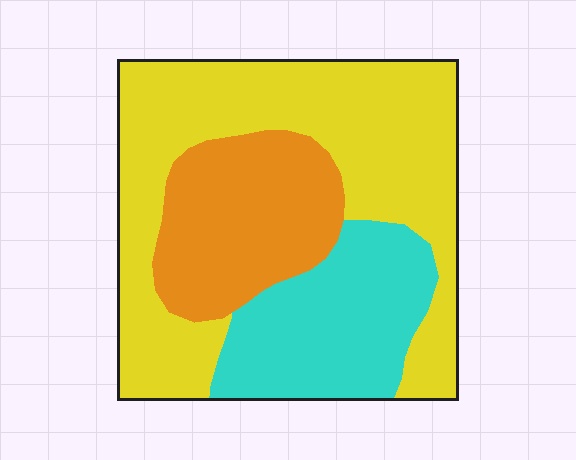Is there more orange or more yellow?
Yellow.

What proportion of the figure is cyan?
Cyan takes up about one quarter (1/4) of the figure.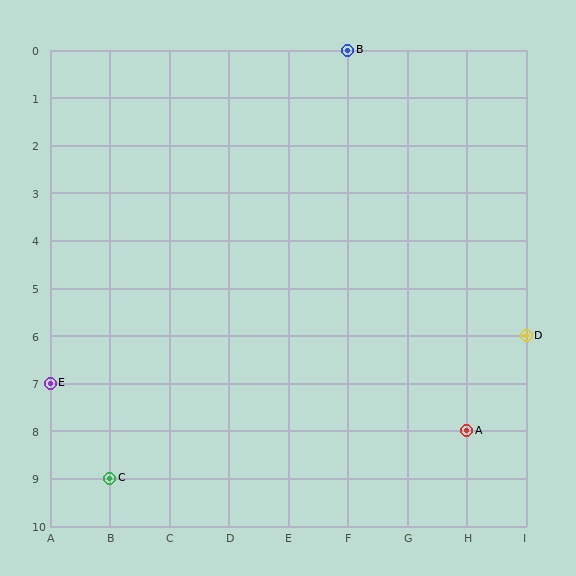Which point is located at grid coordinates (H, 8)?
Point A is at (H, 8).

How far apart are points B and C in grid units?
Points B and C are 4 columns and 9 rows apart (about 9.8 grid units diagonally).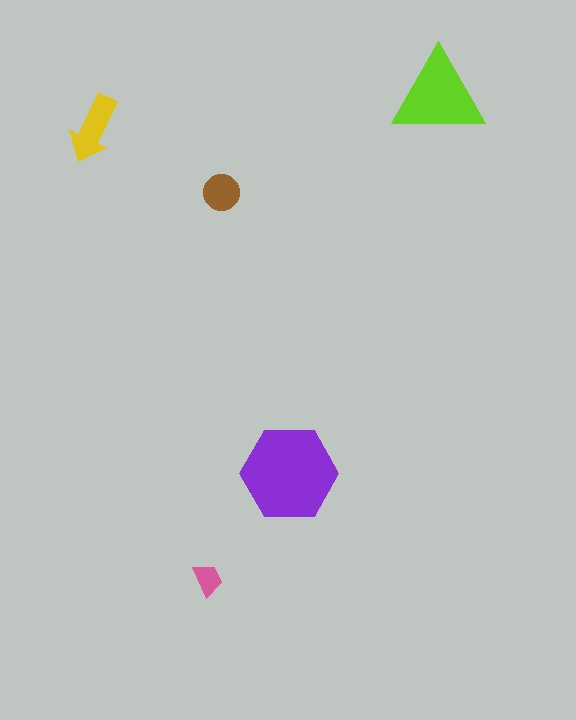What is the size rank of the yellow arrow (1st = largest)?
3rd.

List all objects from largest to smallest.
The purple hexagon, the lime triangle, the yellow arrow, the brown circle, the pink trapezoid.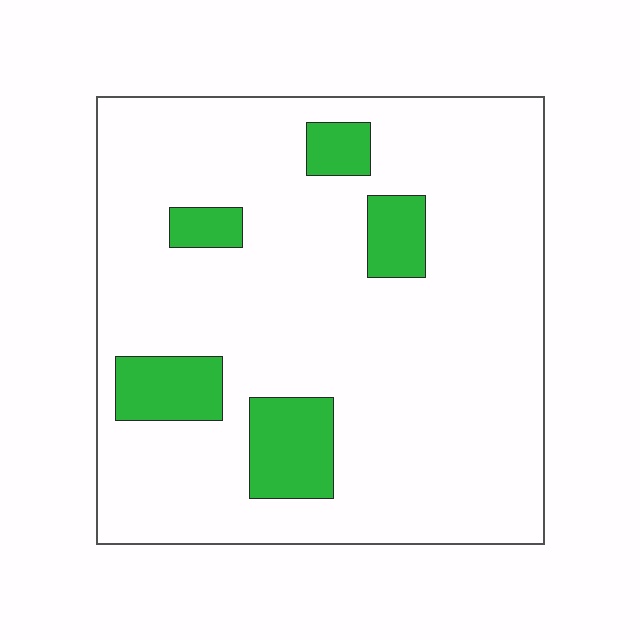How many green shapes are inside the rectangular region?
5.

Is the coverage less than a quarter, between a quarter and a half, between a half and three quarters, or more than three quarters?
Less than a quarter.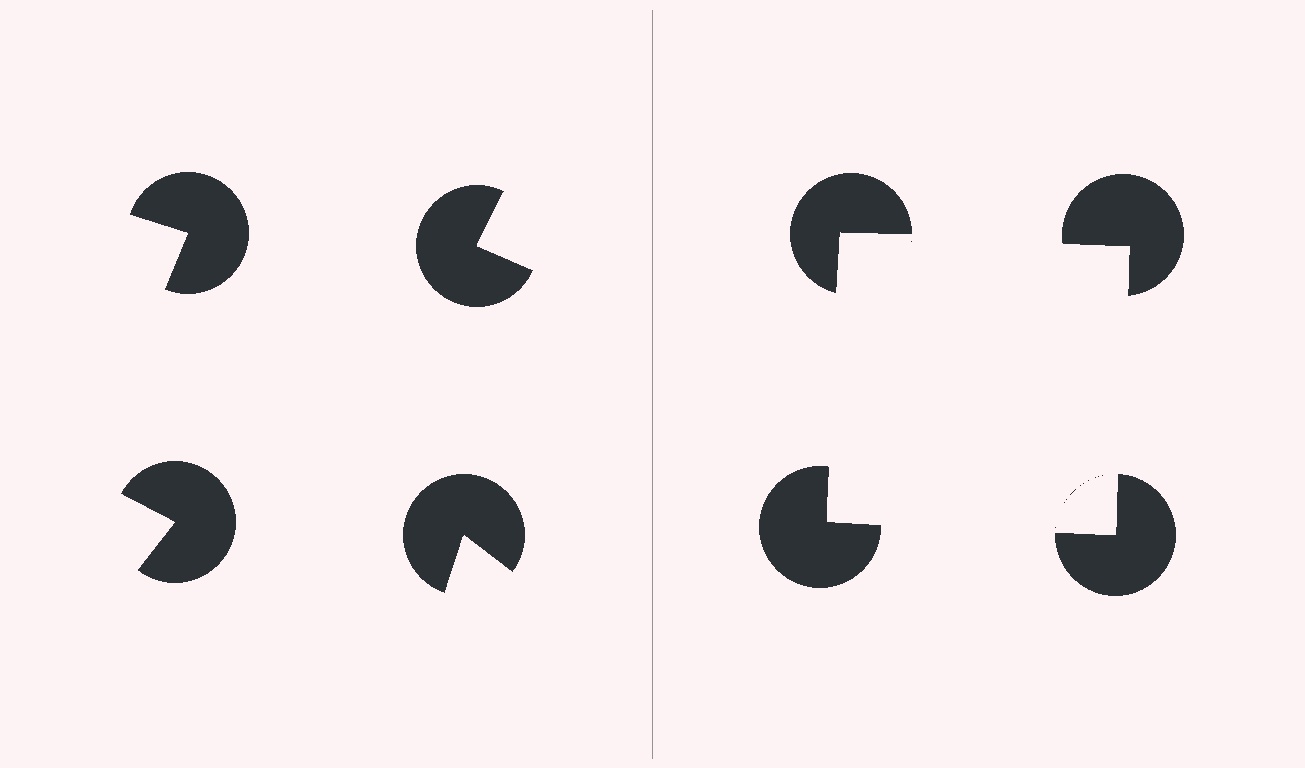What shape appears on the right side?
An illusory square.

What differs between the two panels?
The pac-man discs are positioned identically on both sides; only the wedge orientations differ. On the right they align to a square; on the left they are misaligned.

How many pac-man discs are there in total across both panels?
8 — 4 on each side.